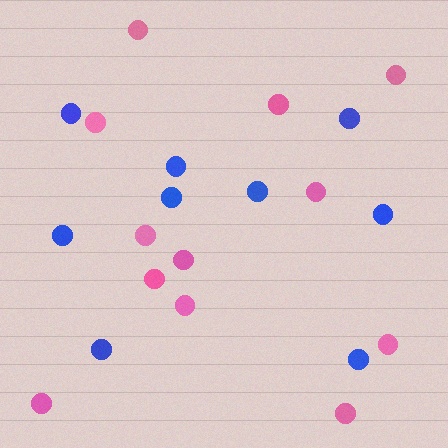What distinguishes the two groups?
There are 2 groups: one group of pink circles (12) and one group of blue circles (9).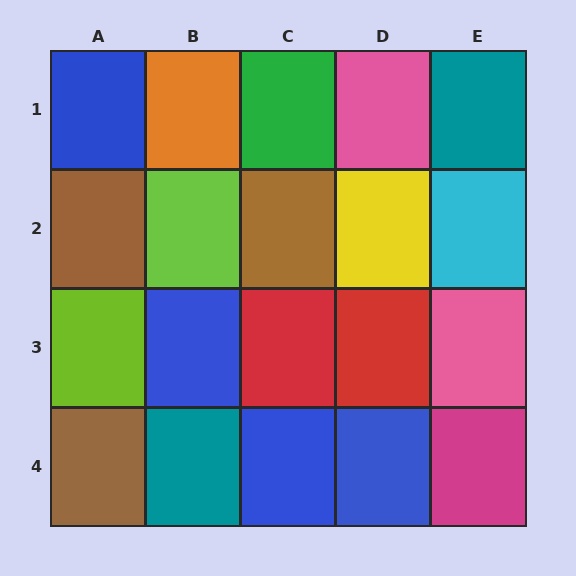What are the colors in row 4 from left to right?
Brown, teal, blue, blue, magenta.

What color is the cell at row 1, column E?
Teal.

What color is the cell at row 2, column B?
Lime.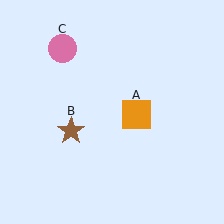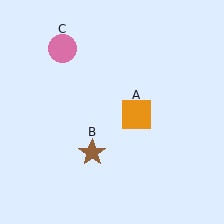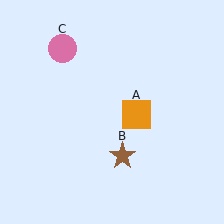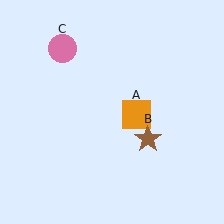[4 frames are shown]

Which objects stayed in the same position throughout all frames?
Orange square (object A) and pink circle (object C) remained stationary.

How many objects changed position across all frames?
1 object changed position: brown star (object B).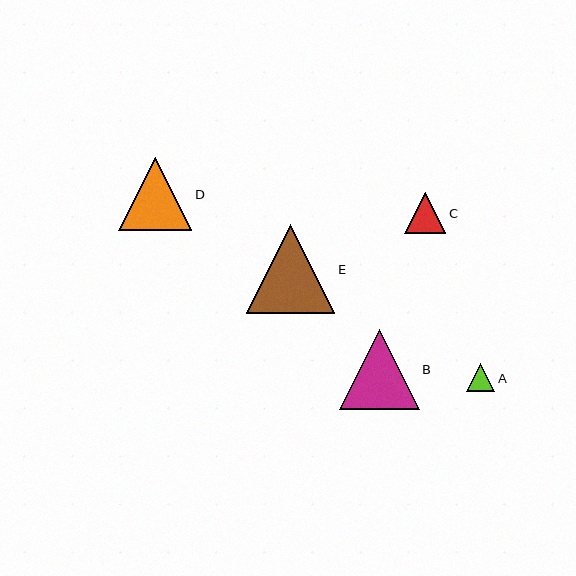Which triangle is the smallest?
Triangle A is the smallest with a size of approximately 28 pixels.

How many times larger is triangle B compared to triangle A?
Triangle B is approximately 2.9 times the size of triangle A.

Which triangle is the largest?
Triangle E is the largest with a size of approximately 89 pixels.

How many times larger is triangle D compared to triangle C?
Triangle D is approximately 1.8 times the size of triangle C.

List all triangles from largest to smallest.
From largest to smallest: E, B, D, C, A.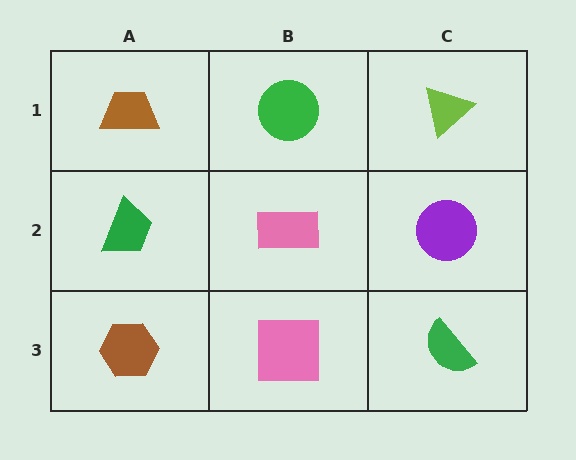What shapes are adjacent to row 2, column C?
A lime triangle (row 1, column C), a green semicircle (row 3, column C), a pink rectangle (row 2, column B).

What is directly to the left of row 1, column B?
A brown trapezoid.